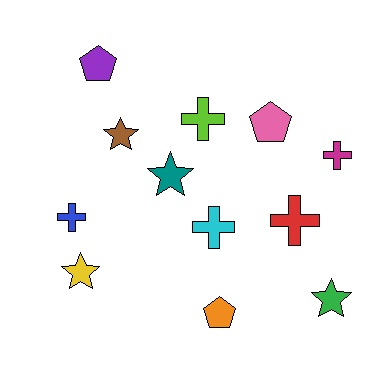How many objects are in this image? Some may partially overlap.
There are 12 objects.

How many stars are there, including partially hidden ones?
There are 4 stars.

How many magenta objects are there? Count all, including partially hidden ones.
There is 1 magenta object.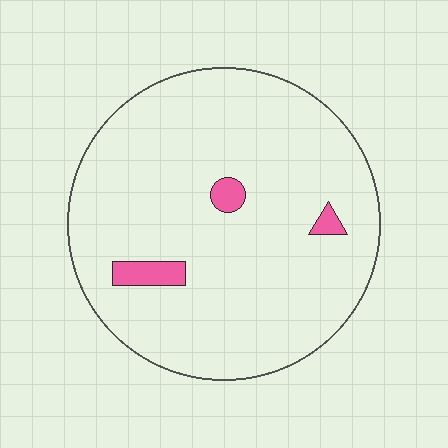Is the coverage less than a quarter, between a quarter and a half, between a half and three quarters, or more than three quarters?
Less than a quarter.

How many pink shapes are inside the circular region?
3.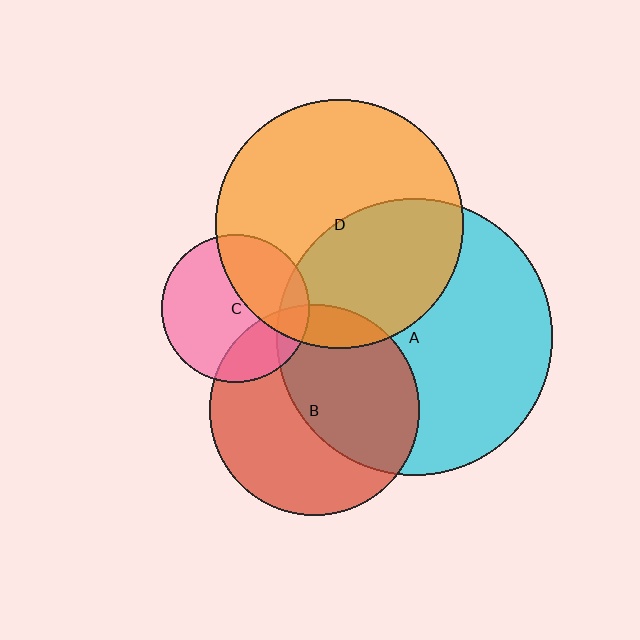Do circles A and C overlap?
Yes.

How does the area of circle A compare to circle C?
Approximately 3.5 times.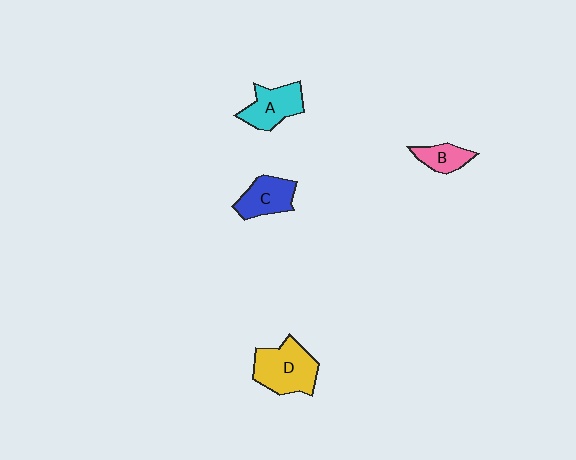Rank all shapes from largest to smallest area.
From largest to smallest: D (yellow), A (cyan), C (blue), B (pink).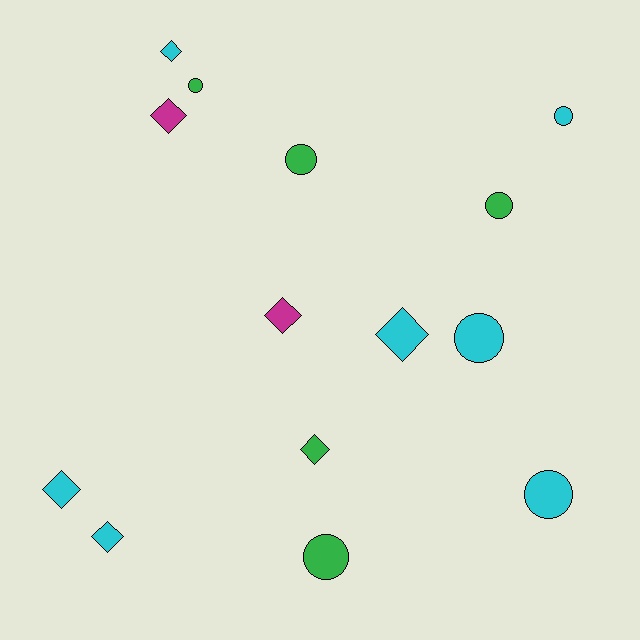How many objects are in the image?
There are 14 objects.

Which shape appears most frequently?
Circle, with 7 objects.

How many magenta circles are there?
There are no magenta circles.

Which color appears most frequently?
Cyan, with 7 objects.